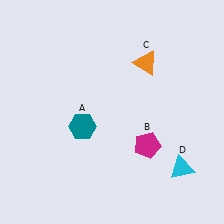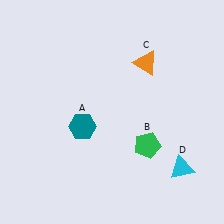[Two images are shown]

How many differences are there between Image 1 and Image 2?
There is 1 difference between the two images.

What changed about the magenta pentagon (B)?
In Image 1, B is magenta. In Image 2, it changed to green.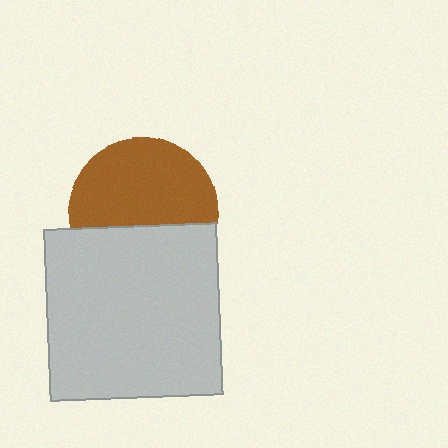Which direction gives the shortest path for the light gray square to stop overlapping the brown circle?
Moving down gives the shortest separation.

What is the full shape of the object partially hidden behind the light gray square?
The partially hidden object is a brown circle.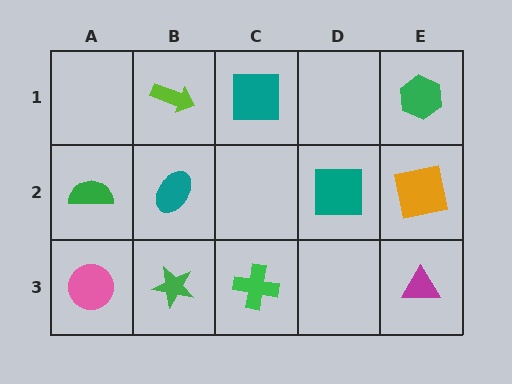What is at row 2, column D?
A teal square.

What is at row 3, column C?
A green cross.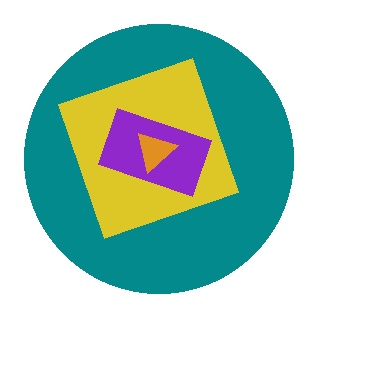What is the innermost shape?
The orange triangle.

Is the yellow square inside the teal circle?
Yes.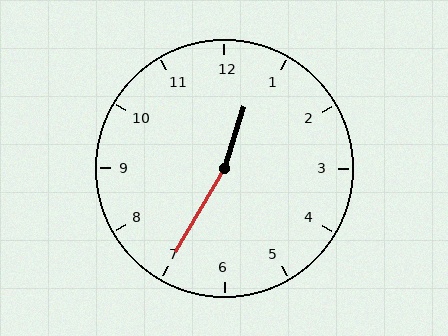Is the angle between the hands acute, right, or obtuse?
It is obtuse.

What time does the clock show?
12:35.